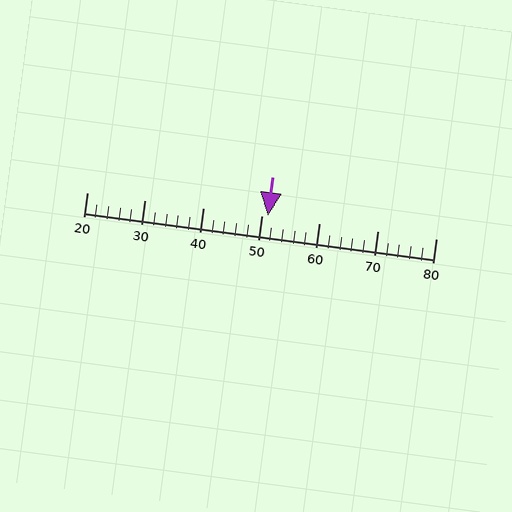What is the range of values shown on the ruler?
The ruler shows values from 20 to 80.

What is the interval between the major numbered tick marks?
The major tick marks are spaced 10 units apart.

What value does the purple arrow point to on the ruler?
The purple arrow points to approximately 51.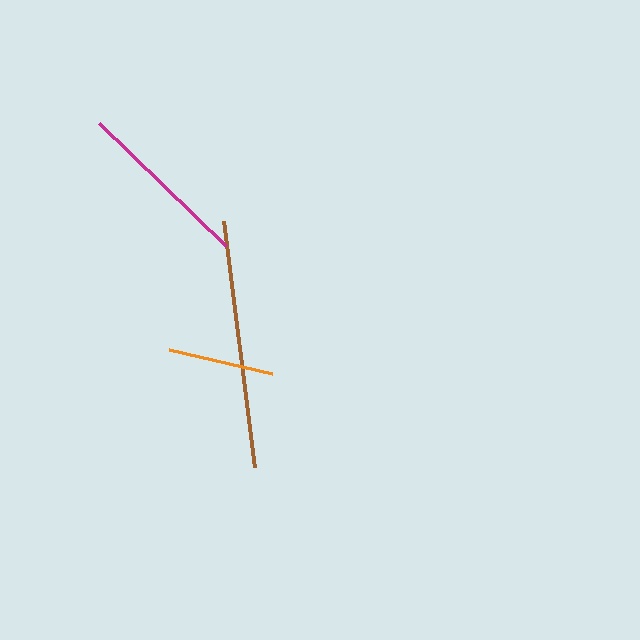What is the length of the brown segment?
The brown segment is approximately 247 pixels long.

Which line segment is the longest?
The brown line is the longest at approximately 247 pixels.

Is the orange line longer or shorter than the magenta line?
The magenta line is longer than the orange line.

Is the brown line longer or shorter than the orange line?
The brown line is longer than the orange line.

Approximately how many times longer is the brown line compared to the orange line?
The brown line is approximately 2.3 times the length of the orange line.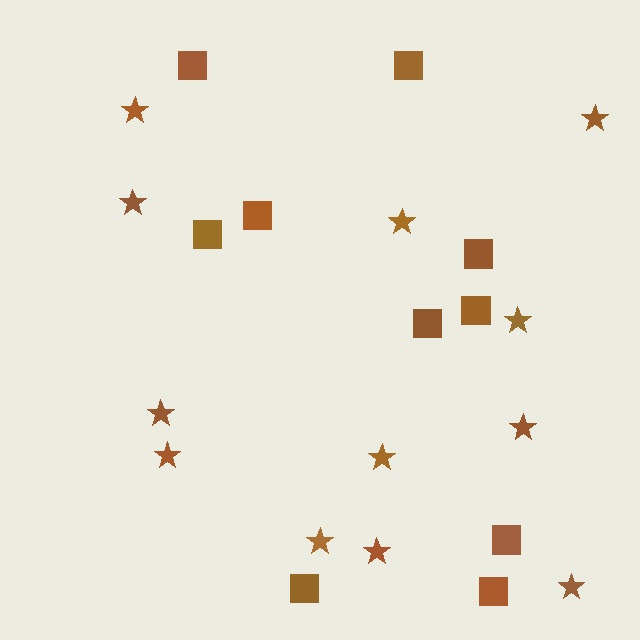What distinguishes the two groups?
There are 2 groups: one group of stars (12) and one group of squares (10).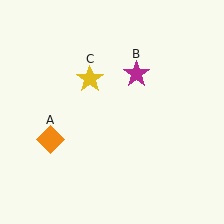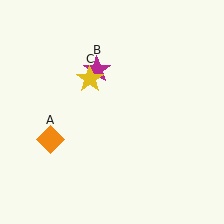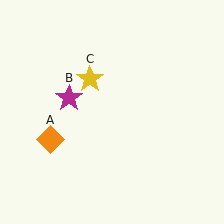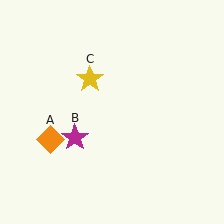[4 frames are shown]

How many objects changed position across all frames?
1 object changed position: magenta star (object B).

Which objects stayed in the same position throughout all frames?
Orange diamond (object A) and yellow star (object C) remained stationary.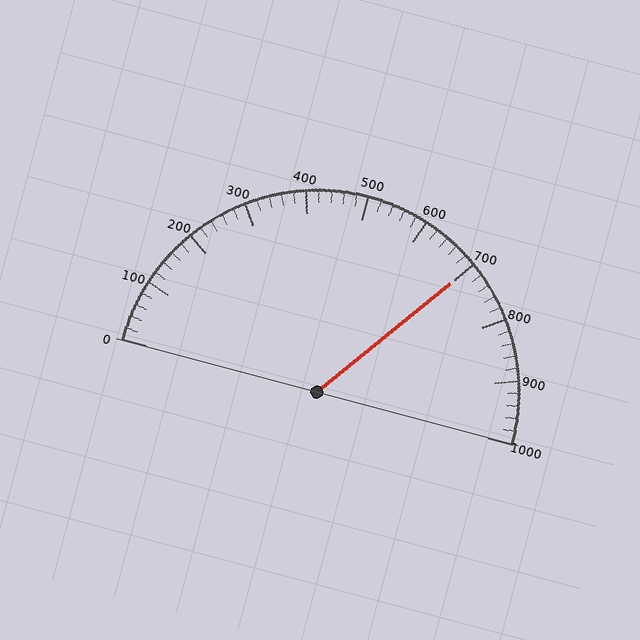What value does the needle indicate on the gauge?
The needle indicates approximately 700.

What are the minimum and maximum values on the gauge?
The gauge ranges from 0 to 1000.